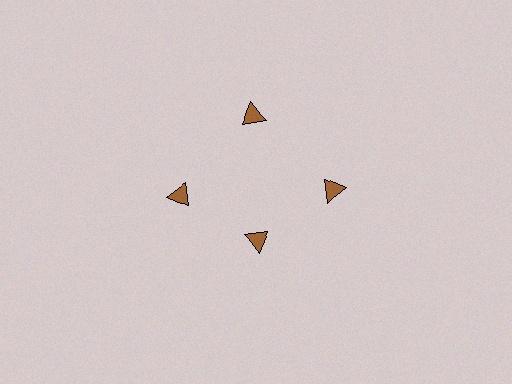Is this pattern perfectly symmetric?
No. The 4 brown triangles are arranged in a ring, but one element near the 6 o'clock position is pulled inward toward the center, breaking the 4-fold rotational symmetry.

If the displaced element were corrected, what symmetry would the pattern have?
It would have 4-fold rotational symmetry — the pattern would map onto itself every 90 degrees.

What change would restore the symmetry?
The symmetry would be restored by moving it outward, back onto the ring so that all 4 triangles sit at equal angles and equal distance from the center.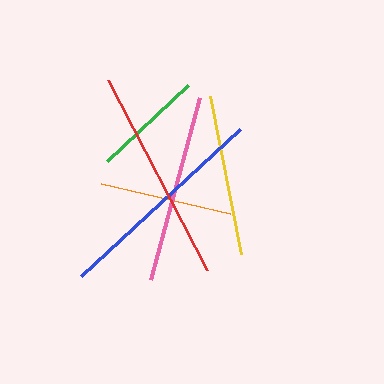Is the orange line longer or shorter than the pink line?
The pink line is longer than the orange line.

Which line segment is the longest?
The blue line is the longest at approximately 216 pixels.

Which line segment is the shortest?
The green line is the shortest at approximately 111 pixels.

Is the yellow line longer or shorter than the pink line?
The pink line is longer than the yellow line.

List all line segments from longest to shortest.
From longest to shortest: blue, red, pink, yellow, orange, green.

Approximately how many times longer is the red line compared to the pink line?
The red line is approximately 1.1 times the length of the pink line.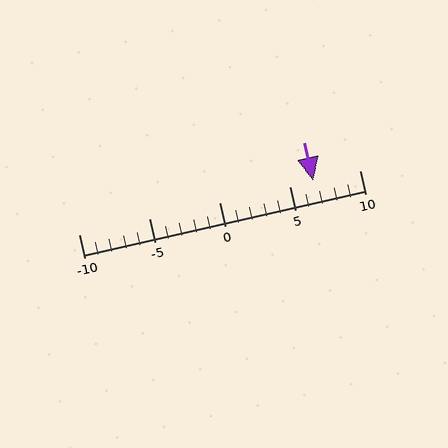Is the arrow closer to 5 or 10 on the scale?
The arrow is closer to 5.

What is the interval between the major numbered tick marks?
The major tick marks are spaced 5 units apart.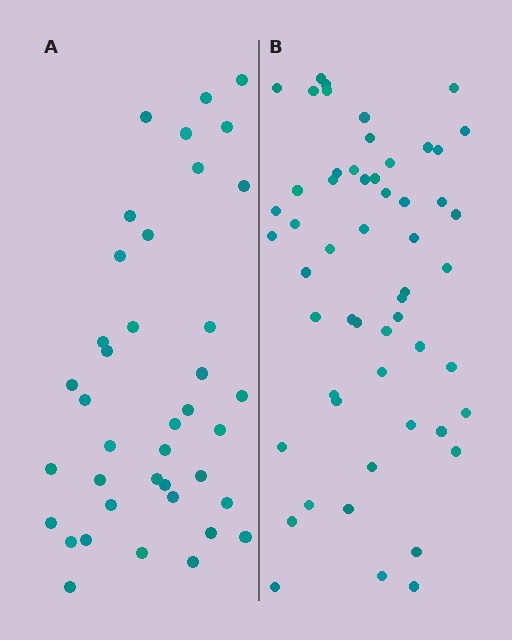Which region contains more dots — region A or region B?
Region B (the right region) has more dots.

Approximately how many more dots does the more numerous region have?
Region B has approximately 15 more dots than region A.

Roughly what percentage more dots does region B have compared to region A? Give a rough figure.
About 40% more.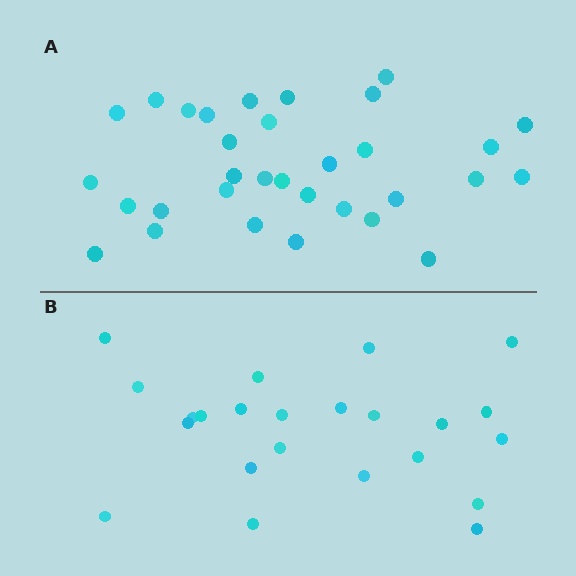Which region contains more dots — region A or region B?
Region A (the top region) has more dots.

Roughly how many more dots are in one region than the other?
Region A has roughly 8 or so more dots than region B.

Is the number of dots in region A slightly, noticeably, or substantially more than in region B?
Region A has noticeably more, but not dramatically so. The ratio is roughly 1.4 to 1.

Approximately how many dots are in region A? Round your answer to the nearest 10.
About 30 dots. (The exact count is 32, which rounds to 30.)